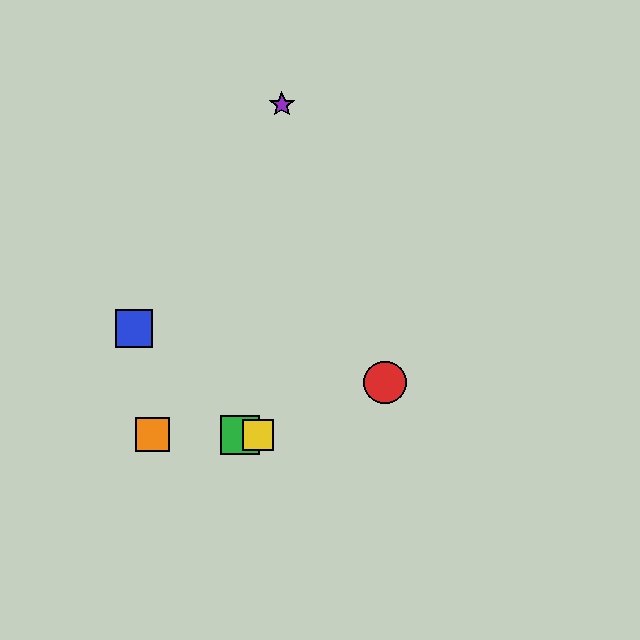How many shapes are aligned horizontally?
3 shapes (the green square, the yellow square, the orange square) are aligned horizontally.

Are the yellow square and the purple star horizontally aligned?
No, the yellow square is at y≈435 and the purple star is at y≈105.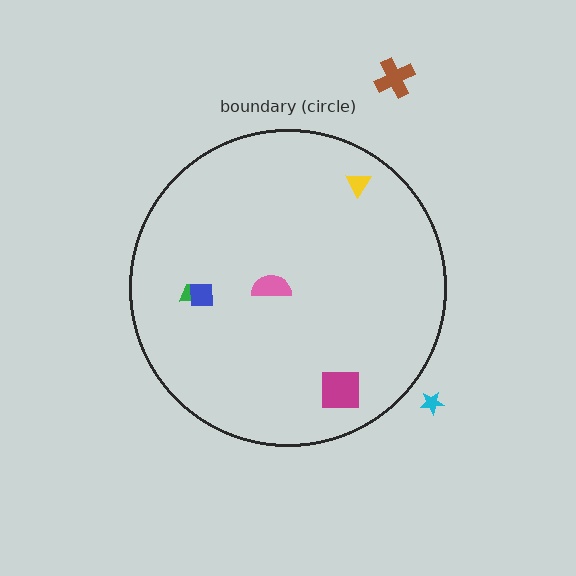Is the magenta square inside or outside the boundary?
Inside.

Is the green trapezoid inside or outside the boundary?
Inside.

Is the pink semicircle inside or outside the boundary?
Inside.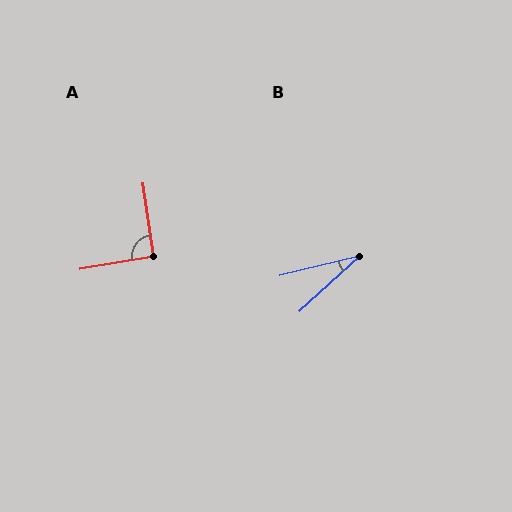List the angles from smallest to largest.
B (29°), A (91°).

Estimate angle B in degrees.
Approximately 29 degrees.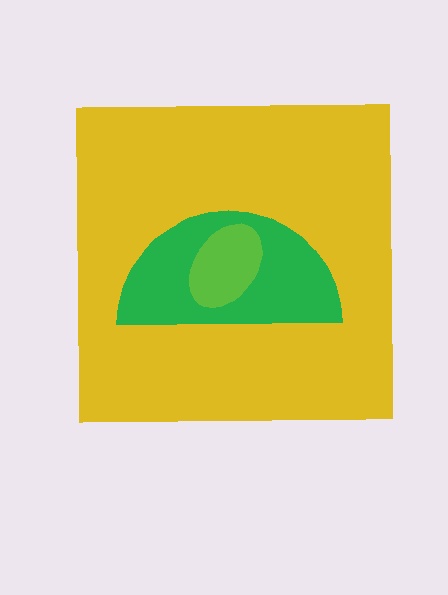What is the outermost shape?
The yellow square.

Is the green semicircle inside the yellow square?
Yes.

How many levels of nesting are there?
3.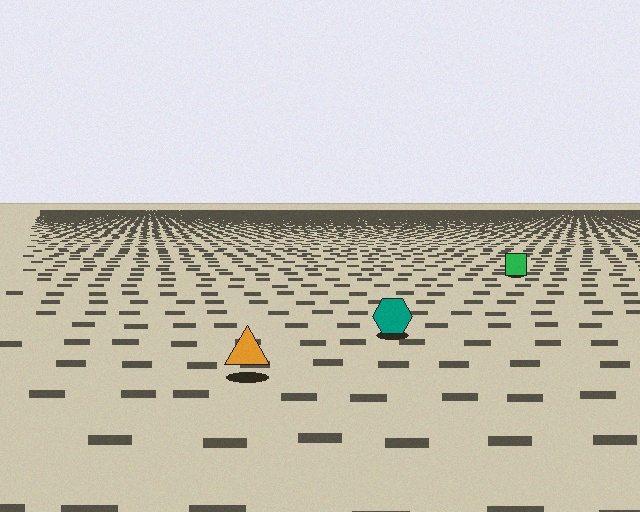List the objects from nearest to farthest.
From nearest to farthest: the orange triangle, the teal hexagon, the green square.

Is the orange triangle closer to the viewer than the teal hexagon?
Yes. The orange triangle is closer — you can tell from the texture gradient: the ground texture is coarser near it.